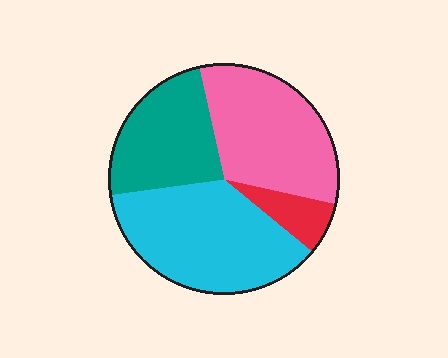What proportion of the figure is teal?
Teal covers roughly 25% of the figure.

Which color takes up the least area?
Red, at roughly 5%.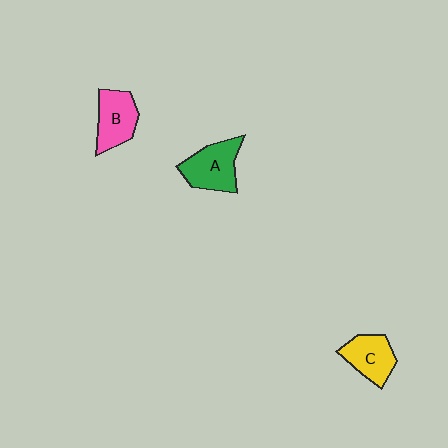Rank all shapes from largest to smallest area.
From largest to smallest: A (green), B (pink), C (yellow).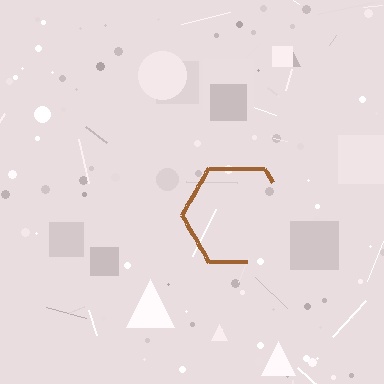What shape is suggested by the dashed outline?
The dashed outline suggests a hexagon.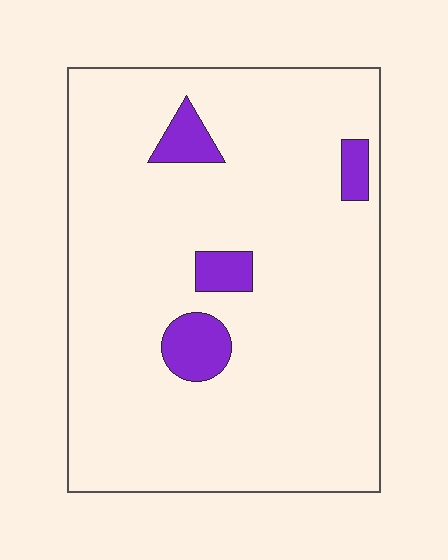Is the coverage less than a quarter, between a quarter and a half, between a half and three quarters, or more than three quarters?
Less than a quarter.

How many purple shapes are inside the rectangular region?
4.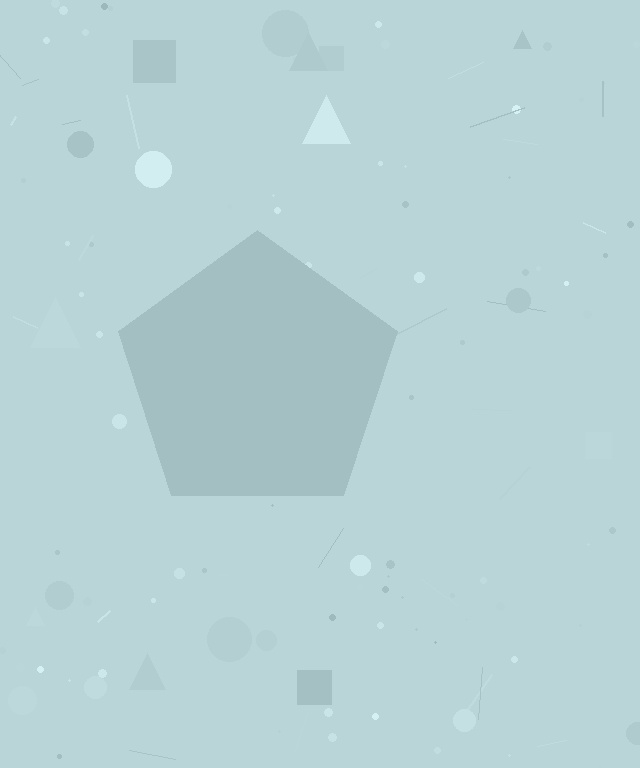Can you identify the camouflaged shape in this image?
The camouflaged shape is a pentagon.